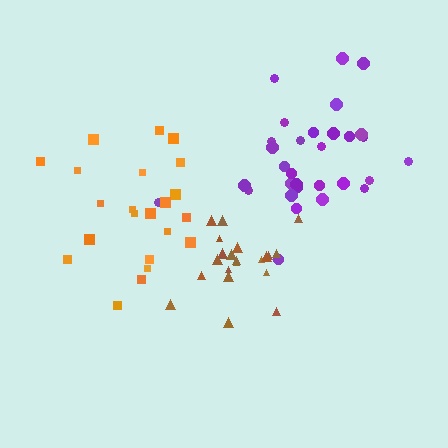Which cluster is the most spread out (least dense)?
Orange.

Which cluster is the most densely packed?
Brown.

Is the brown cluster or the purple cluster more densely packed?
Brown.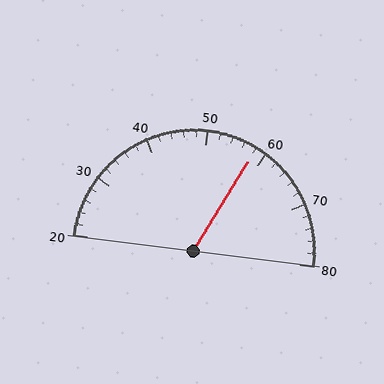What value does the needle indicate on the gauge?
The needle indicates approximately 58.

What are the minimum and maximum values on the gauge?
The gauge ranges from 20 to 80.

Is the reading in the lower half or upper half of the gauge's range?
The reading is in the upper half of the range (20 to 80).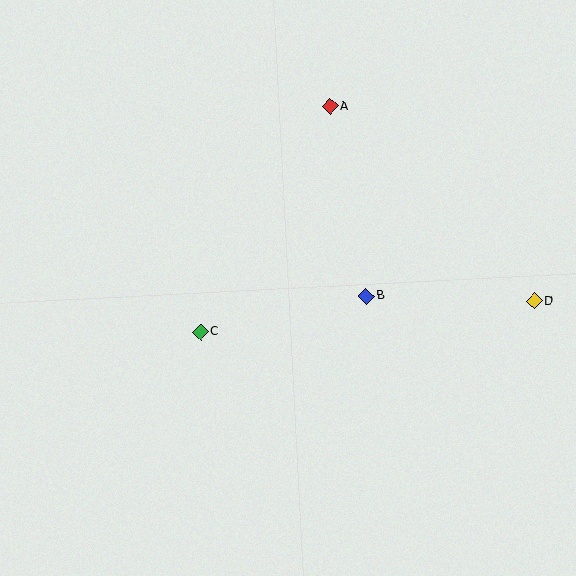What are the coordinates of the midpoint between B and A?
The midpoint between B and A is at (348, 201).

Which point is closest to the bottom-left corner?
Point C is closest to the bottom-left corner.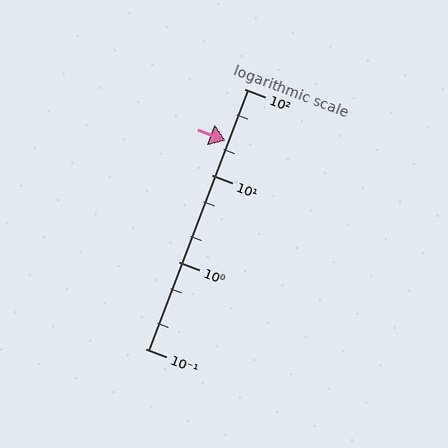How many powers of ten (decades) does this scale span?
The scale spans 3 decades, from 0.1 to 100.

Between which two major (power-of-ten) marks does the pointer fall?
The pointer is between 10 and 100.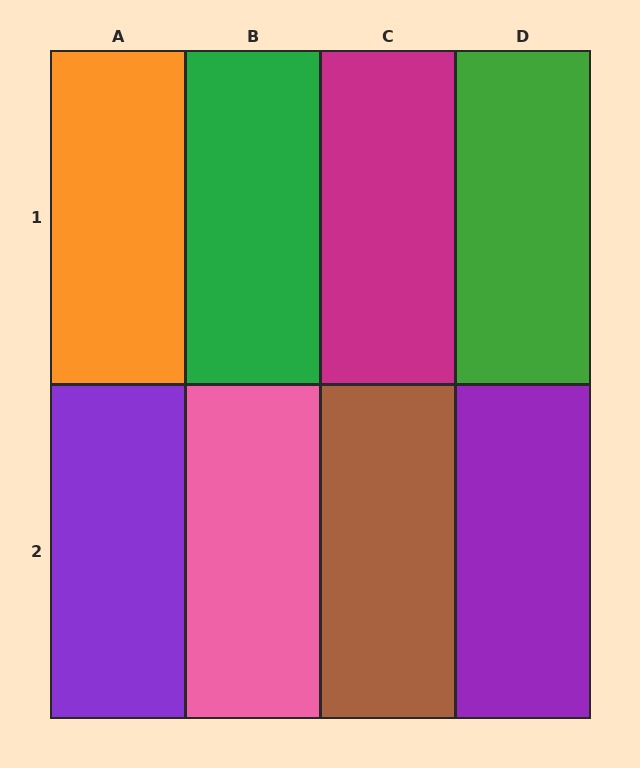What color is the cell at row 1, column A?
Orange.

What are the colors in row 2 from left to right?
Purple, pink, brown, purple.